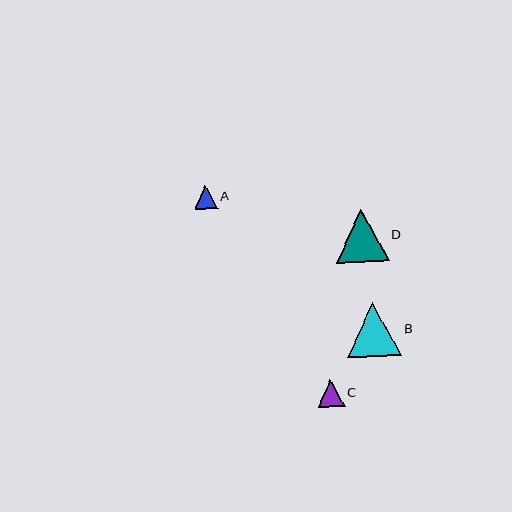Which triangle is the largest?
Triangle B is the largest with a size of approximately 54 pixels.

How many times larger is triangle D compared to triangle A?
Triangle D is approximately 2.2 times the size of triangle A.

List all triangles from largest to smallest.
From largest to smallest: B, D, C, A.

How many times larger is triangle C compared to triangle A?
Triangle C is approximately 1.2 times the size of triangle A.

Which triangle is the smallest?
Triangle A is the smallest with a size of approximately 23 pixels.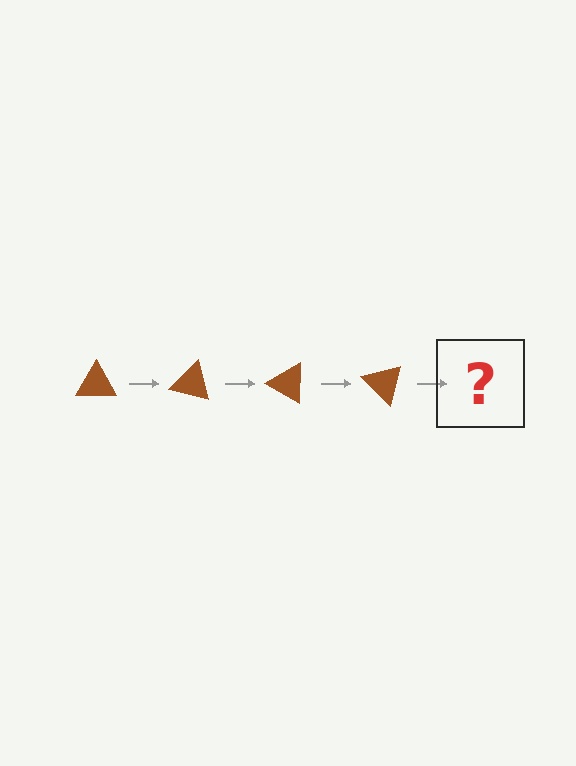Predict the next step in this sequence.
The next step is a brown triangle rotated 60 degrees.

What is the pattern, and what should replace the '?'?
The pattern is that the triangle rotates 15 degrees each step. The '?' should be a brown triangle rotated 60 degrees.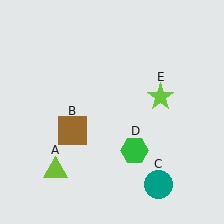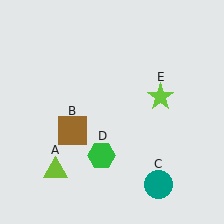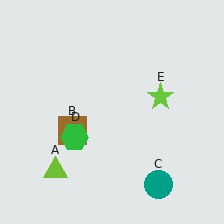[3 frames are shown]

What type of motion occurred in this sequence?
The green hexagon (object D) rotated clockwise around the center of the scene.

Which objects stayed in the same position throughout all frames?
Lime triangle (object A) and brown square (object B) and teal circle (object C) and lime star (object E) remained stationary.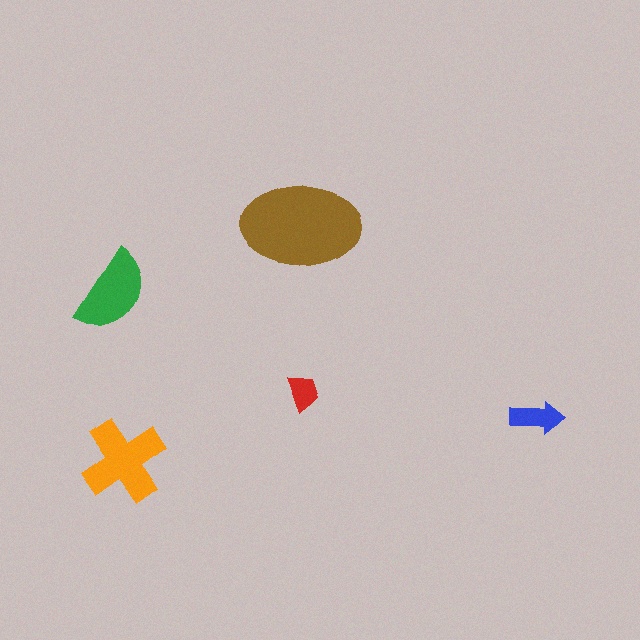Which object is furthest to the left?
The green semicircle is leftmost.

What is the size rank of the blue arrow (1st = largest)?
4th.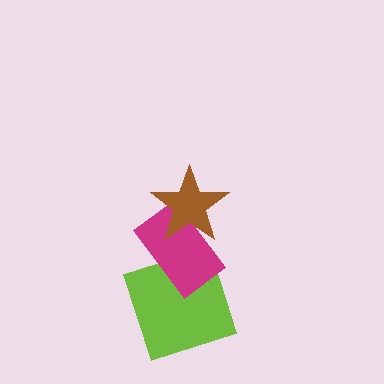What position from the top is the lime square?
The lime square is 3rd from the top.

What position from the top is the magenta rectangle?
The magenta rectangle is 2nd from the top.